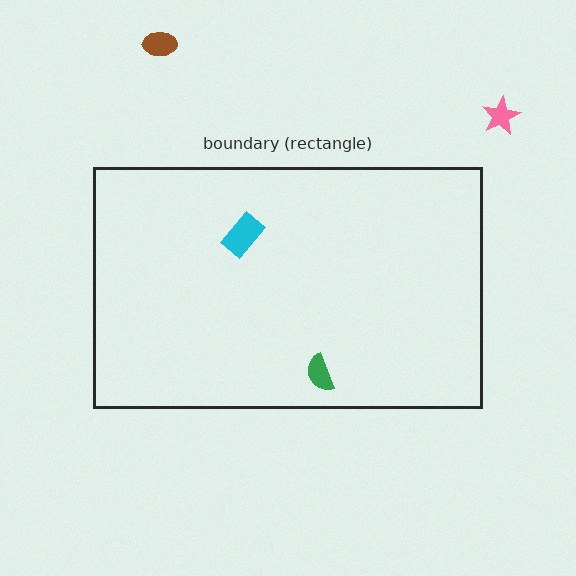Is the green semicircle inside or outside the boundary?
Inside.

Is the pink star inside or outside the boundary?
Outside.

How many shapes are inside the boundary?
2 inside, 2 outside.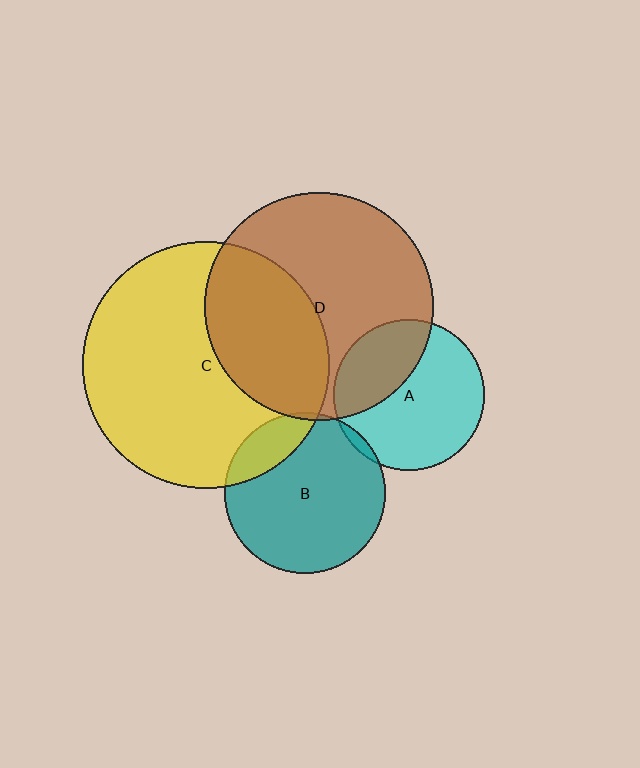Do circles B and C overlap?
Yes.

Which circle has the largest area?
Circle C (yellow).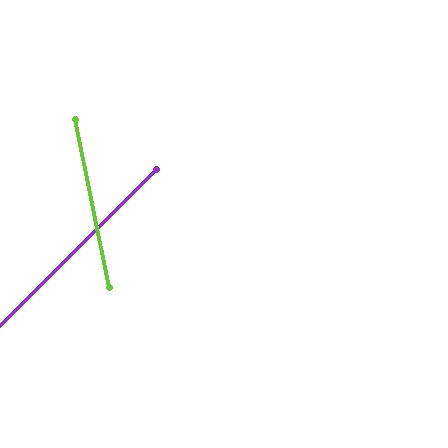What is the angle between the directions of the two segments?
Approximately 57 degrees.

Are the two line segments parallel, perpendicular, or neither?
Neither parallel nor perpendicular — they differ by about 57°.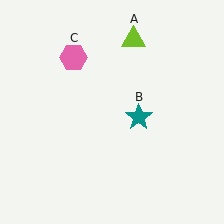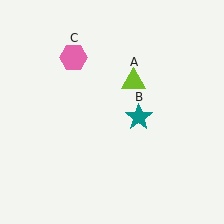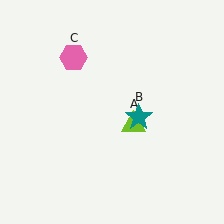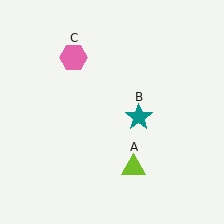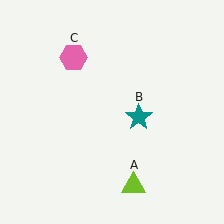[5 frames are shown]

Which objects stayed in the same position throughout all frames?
Teal star (object B) and pink hexagon (object C) remained stationary.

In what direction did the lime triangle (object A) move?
The lime triangle (object A) moved down.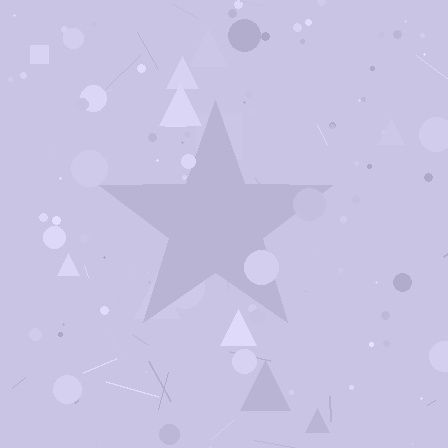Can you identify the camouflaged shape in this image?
The camouflaged shape is a star.